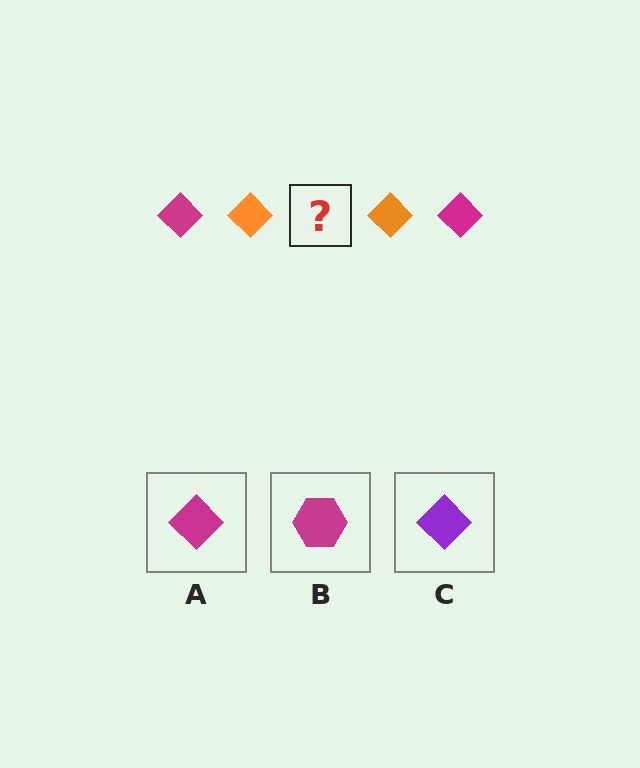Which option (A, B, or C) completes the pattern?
A.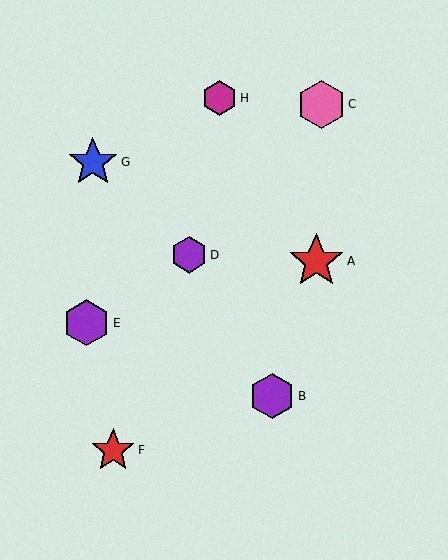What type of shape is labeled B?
Shape B is a purple hexagon.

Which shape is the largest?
The red star (labeled A) is the largest.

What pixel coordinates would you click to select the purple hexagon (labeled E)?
Click at (87, 323) to select the purple hexagon E.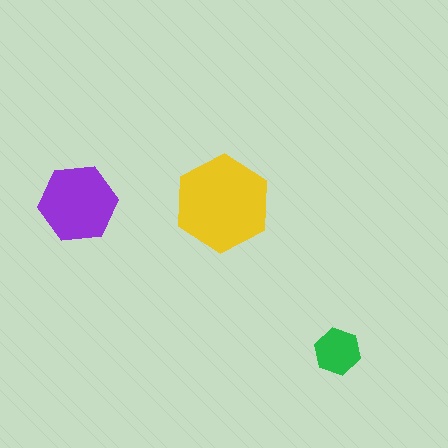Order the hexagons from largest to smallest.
the yellow one, the purple one, the green one.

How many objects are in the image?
There are 3 objects in the image.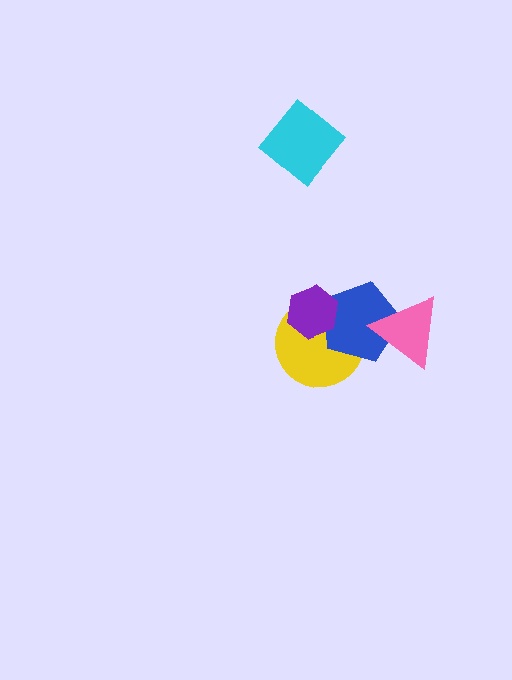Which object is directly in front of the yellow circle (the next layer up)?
The blue pentagon is directly in front of the yellow circle.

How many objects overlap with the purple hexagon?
2 objects overlap with the purple hexagon.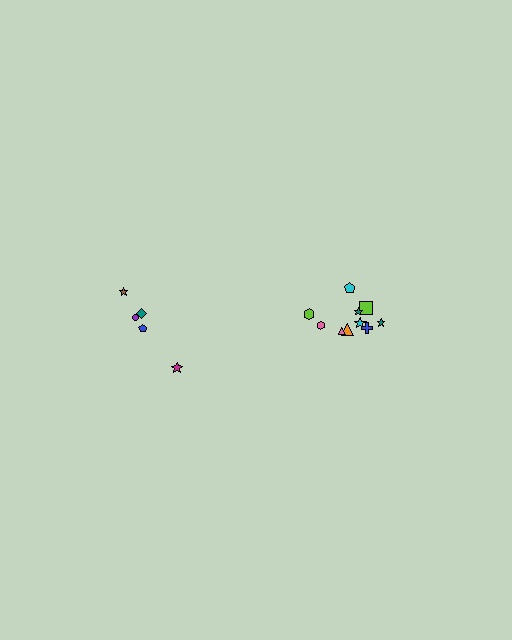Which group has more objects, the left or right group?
The right group.